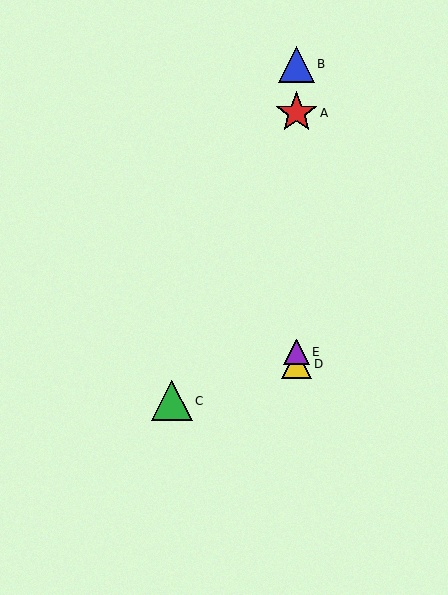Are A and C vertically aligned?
No, A is at x≈297 and C is at x≈172.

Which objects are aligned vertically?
Objects A, B, D, E are aligned vertically.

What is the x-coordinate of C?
Object C is at x≈172.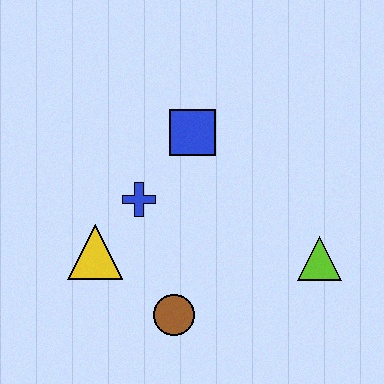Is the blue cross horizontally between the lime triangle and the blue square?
No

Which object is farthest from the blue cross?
The lime triangle is farthest from the blue cross.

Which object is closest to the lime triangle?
The brown circle is closest to the lime triangle.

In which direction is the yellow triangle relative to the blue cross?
The yellow triangle is below the blue cross.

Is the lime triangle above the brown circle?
Yes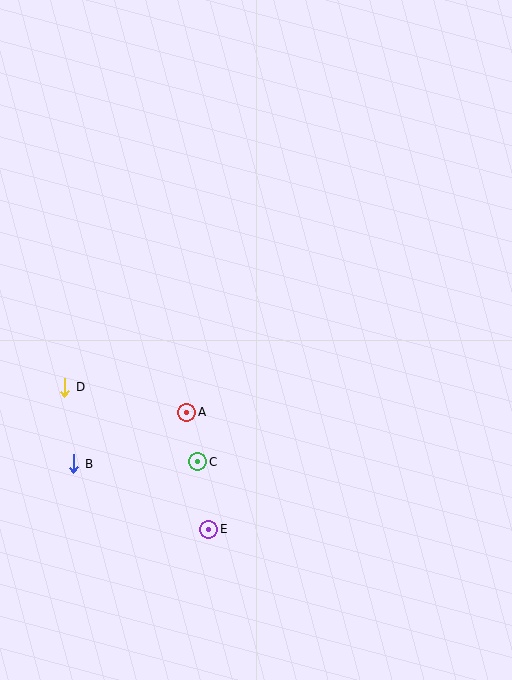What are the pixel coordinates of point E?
Point E is at (209, 529).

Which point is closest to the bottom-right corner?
Point E is closest to the bottom-right corner.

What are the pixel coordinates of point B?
Point B is at (74, 464).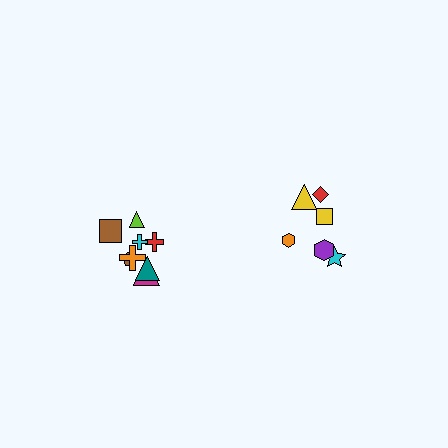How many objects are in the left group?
There are 8 objects.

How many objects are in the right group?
There are 6 objects.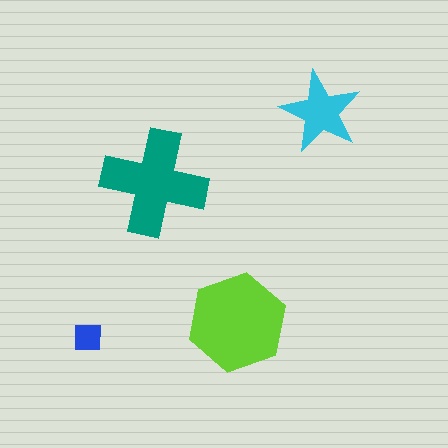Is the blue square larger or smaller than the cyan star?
Smaller.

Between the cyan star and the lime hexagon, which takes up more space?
The lime hexagon.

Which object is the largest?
The lime hexagon.